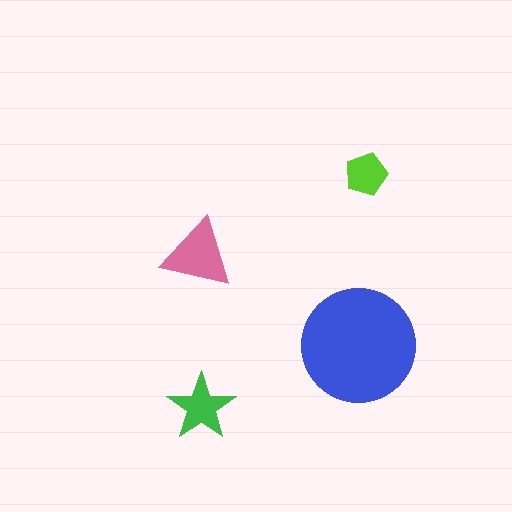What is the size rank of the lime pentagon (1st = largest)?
4th.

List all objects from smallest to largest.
The lime pentagon, the green star, the pink triangle, the blue circle.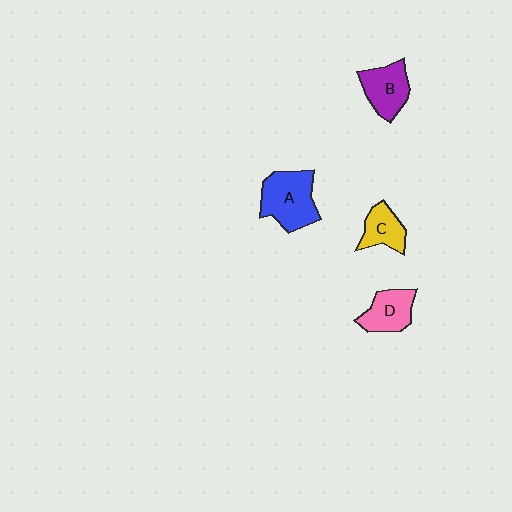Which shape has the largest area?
Shape A (blue).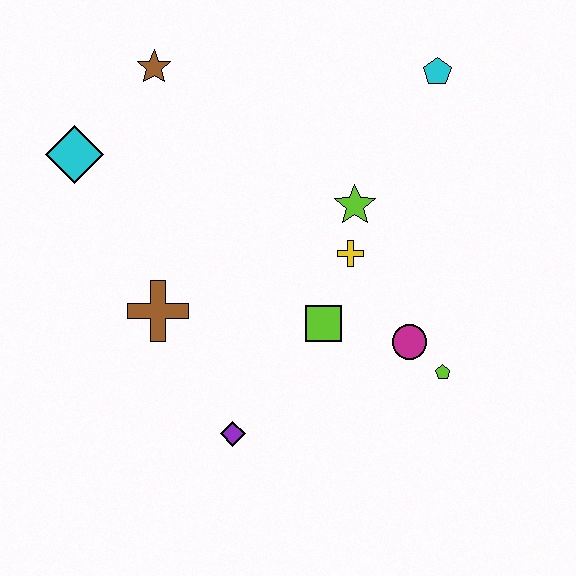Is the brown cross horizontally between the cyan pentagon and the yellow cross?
No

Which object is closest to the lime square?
The yellow cross is closest to the lime square.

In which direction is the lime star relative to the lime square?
The lime star is above the lime square.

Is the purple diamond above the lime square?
No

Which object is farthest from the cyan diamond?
The lime pentagon is farthest from the cyan diamond.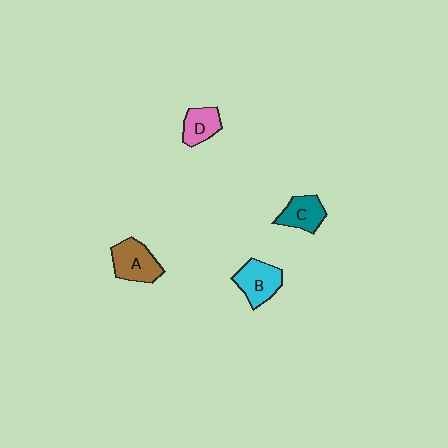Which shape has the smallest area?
Shape D (pink).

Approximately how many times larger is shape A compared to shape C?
Approximately 1.3 times.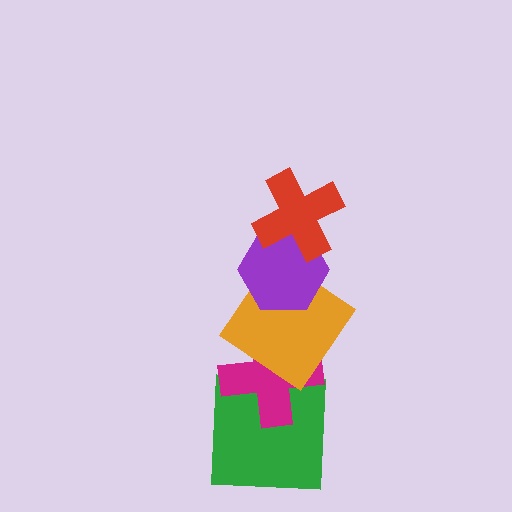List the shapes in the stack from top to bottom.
From top to bottom: the red cross, the purple hexagon, the orange diamond, the magenta cross, the green square.